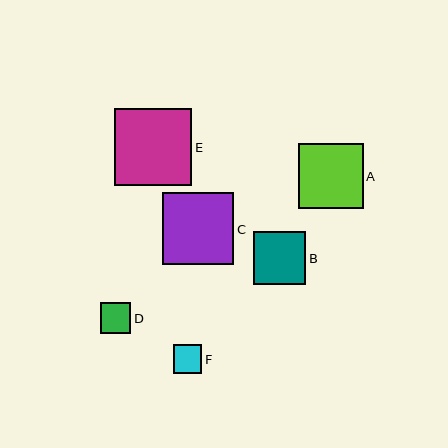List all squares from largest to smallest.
From largest to smallest: E, C, A, B, D, F.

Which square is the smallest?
Square F is the smallest with a size of approximately 29 pixels.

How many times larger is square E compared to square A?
Square E is approximately 1.2 times the size of square A.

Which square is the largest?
Square E is the largest with a size of approximately 77 pixels.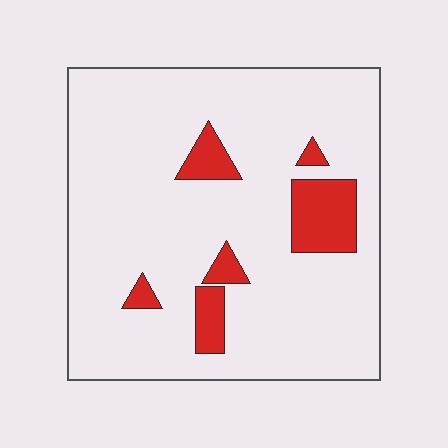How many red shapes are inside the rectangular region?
6.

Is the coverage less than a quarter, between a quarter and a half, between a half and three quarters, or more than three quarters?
Less than a quarter.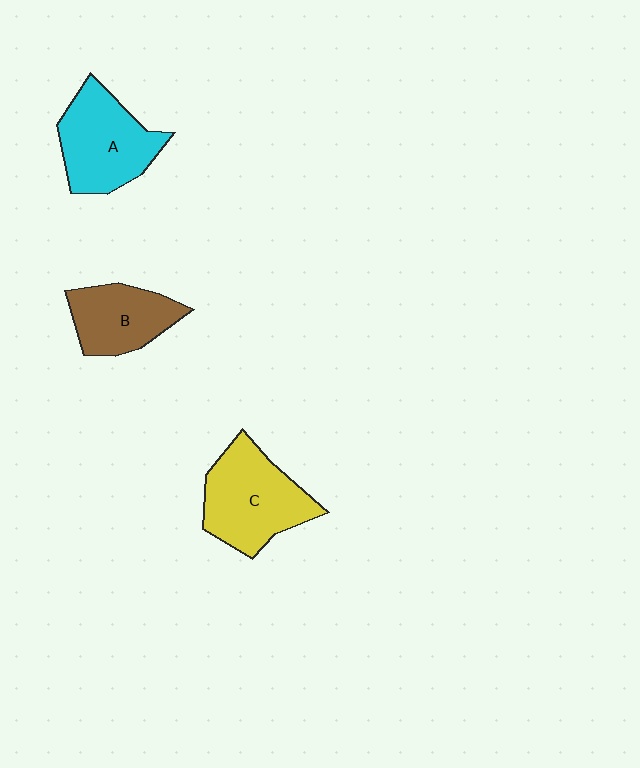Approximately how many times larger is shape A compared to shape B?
Approximately 1.3 times.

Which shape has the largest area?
Shape C (yellow).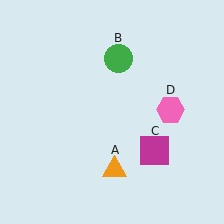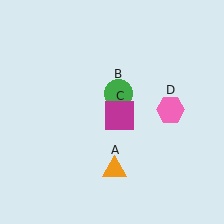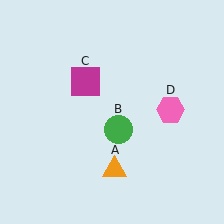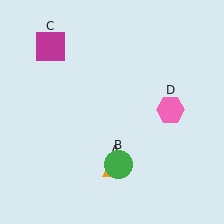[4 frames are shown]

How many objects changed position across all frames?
2 objects changed position: green circle (object B), magenta square (object C).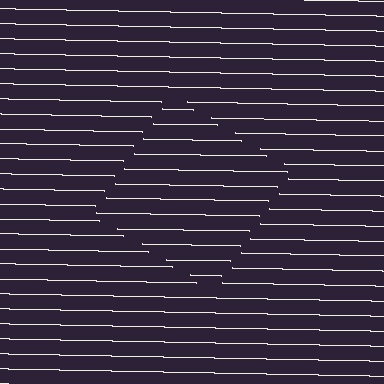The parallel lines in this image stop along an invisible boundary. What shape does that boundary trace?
An illusory square. The interior of the shape contains the same grating, shifted by half a period — the contour is defined by the phase discontinuity where line-ends from the inner and outer gratings abut.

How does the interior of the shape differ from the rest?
The interior of the shape contains the same grating, shifted by half a period — the contour is defined by the phase discontinuity where line-ends from the inner and outer gratings abut.